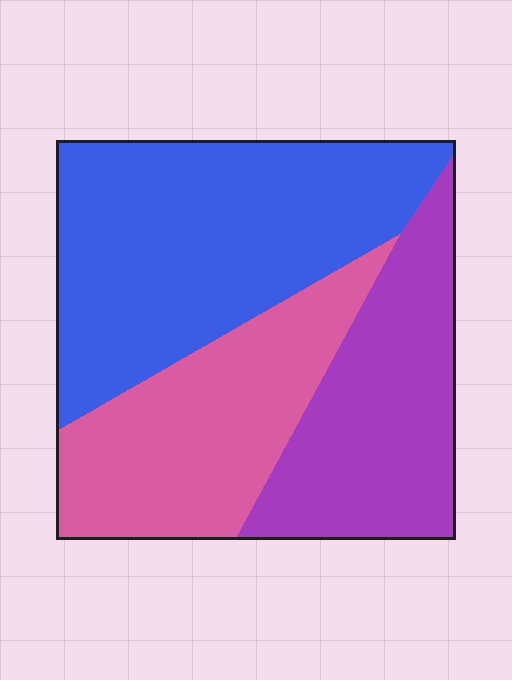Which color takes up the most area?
Blue, at roughly 45%.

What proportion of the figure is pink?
Pink covers roughly 30% of the figure.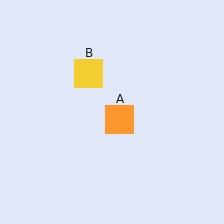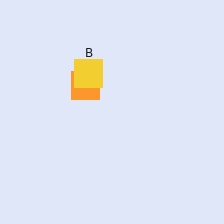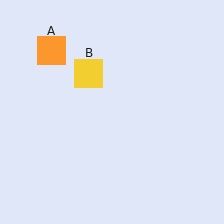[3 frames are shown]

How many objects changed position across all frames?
1 object changed position: orange square (object A).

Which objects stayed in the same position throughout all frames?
Yellow square (object B) remained stationary.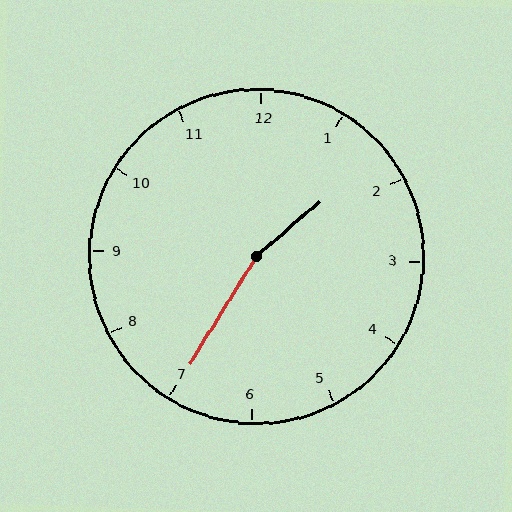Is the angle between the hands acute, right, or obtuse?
It is obtuse.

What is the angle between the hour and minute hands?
Approximately 162 degrees.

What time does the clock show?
1:35.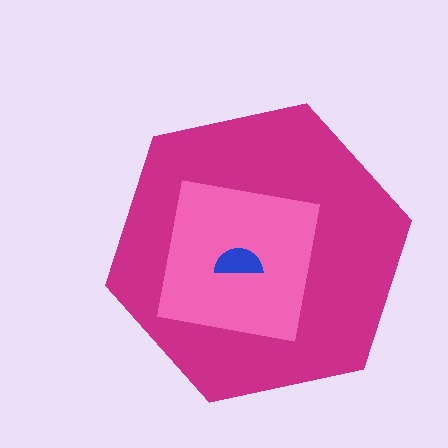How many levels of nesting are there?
3.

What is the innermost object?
The blue semicircle.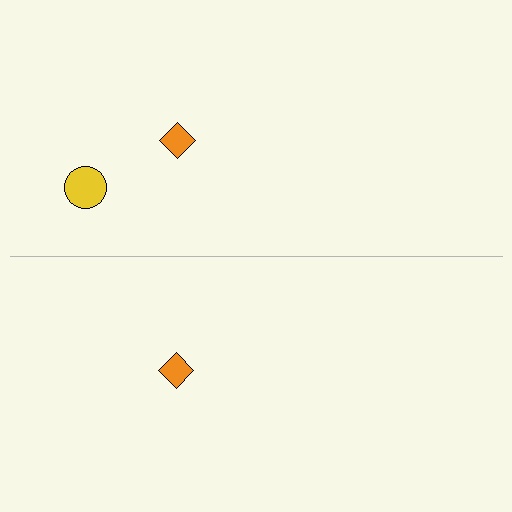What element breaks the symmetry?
A yellow circle is missing from the bottom side.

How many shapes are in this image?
There are 3 shapes in this image.